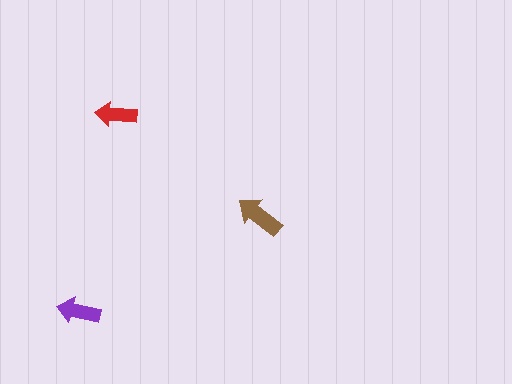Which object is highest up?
The red arrow is topmost.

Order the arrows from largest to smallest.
the brown one, the purple one, the red one.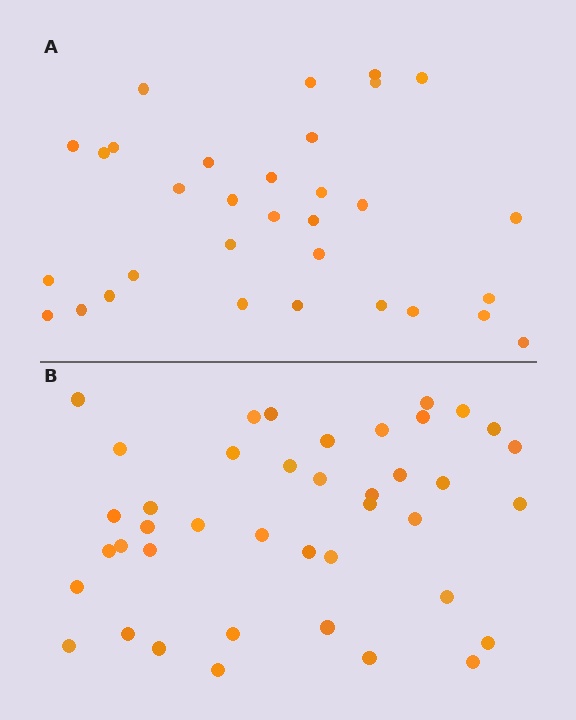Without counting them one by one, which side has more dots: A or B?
Region B (the bottom region) has more dots.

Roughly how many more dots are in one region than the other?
Region B has roughly 8 or so more dots than region A.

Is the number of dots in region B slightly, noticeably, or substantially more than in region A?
Region B has noticeably more, but not dramatically so. The ratio is roughly 1.3 to 1.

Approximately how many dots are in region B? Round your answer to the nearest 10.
About 40 dots. (The exact count is 41, which rounds to 40.)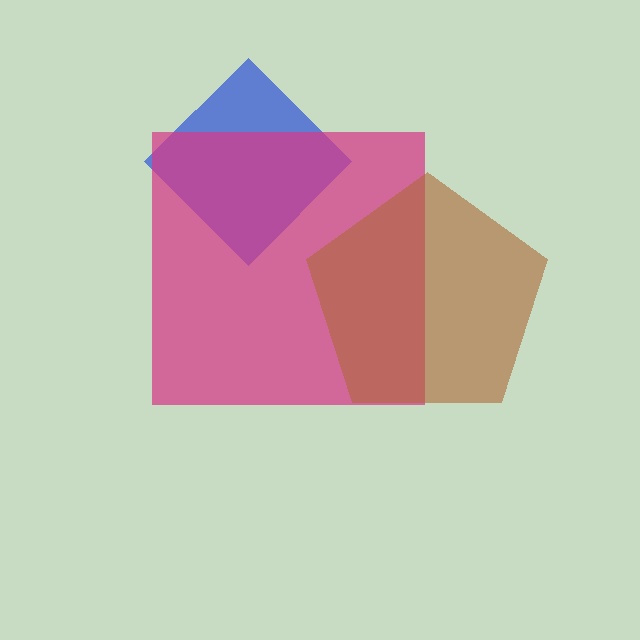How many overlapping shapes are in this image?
There are 3 overlapping shapes in the image.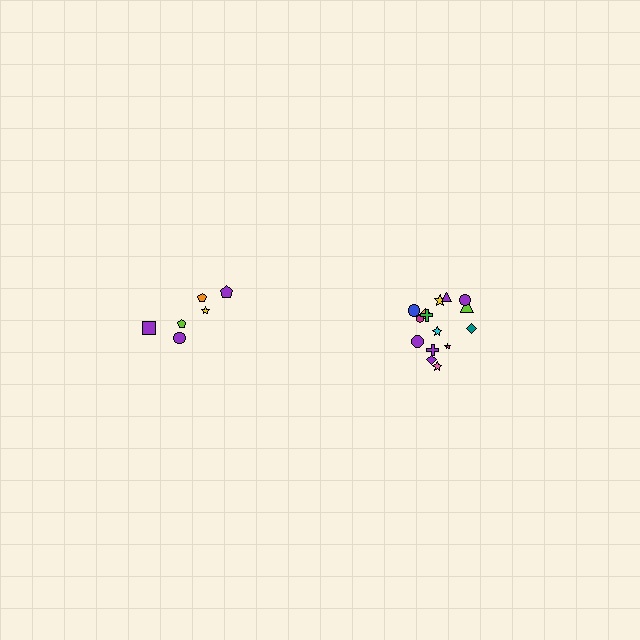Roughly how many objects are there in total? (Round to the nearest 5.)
Roughly 20 objects in total.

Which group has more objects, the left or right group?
The right group.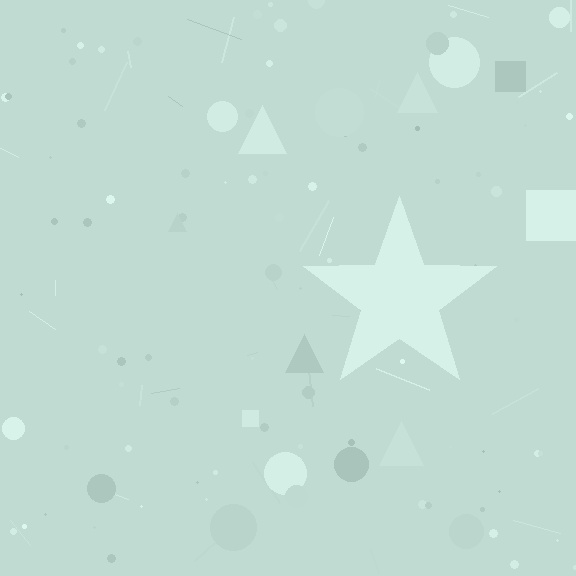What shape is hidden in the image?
A star is hidden in the image.